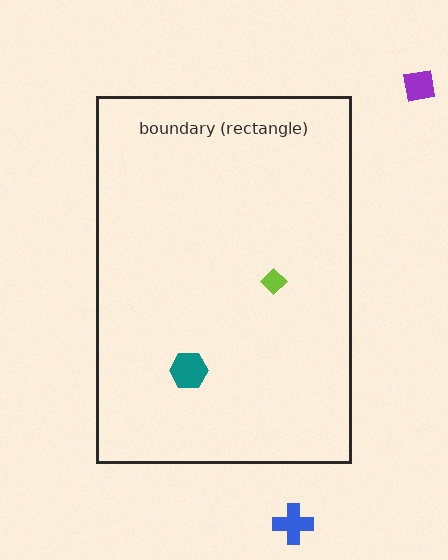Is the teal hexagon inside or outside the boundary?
Inside.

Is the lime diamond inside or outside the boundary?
Inside.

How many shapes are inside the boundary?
2 inside, 2 outside.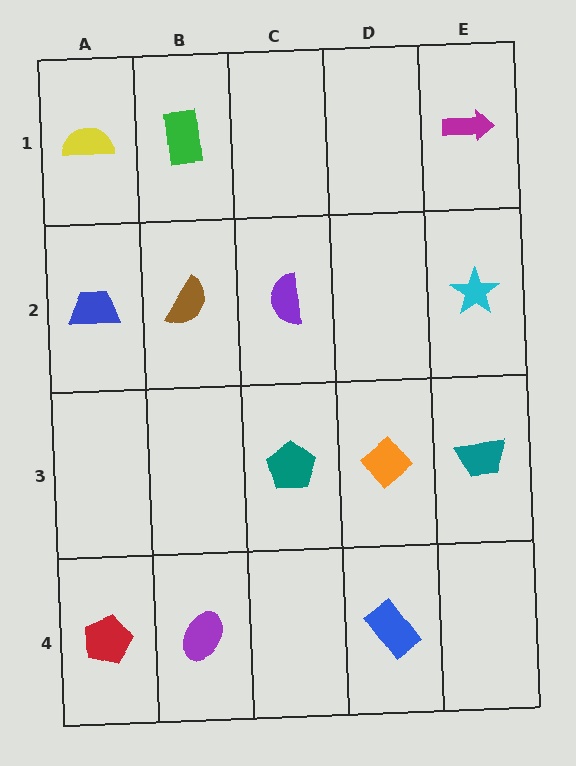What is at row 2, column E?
A cyan star.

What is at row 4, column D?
A blue rectangle.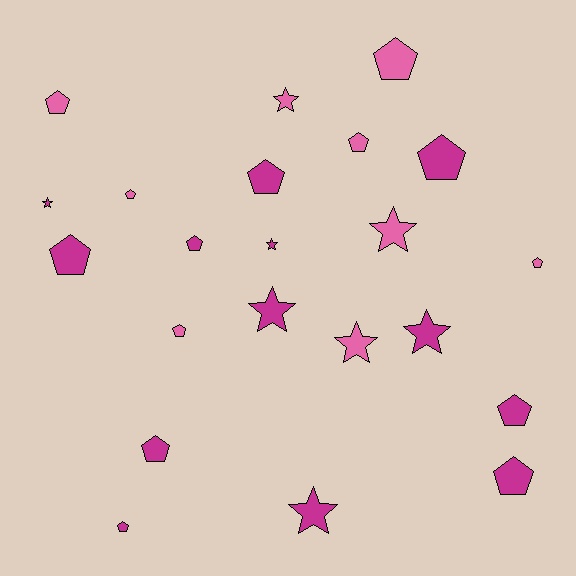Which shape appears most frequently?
Pentagon, with 14 objects.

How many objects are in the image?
There are 22 objects.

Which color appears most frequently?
Magenta, with 13 objects.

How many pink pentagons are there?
There are 6 pink pentagons.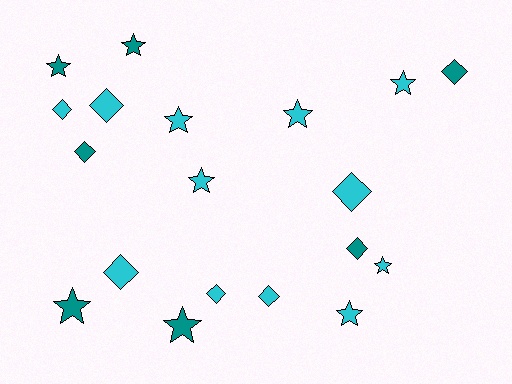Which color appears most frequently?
Cyan, with 12 objects.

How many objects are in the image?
There are 19 objects.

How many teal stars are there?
There are 4 teal stars.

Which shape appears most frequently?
Star, with 10 objects.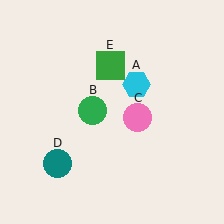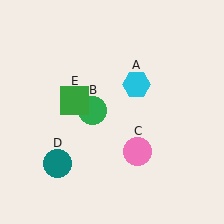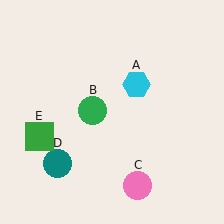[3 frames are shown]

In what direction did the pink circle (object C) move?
The pink circle (object C) moved down.